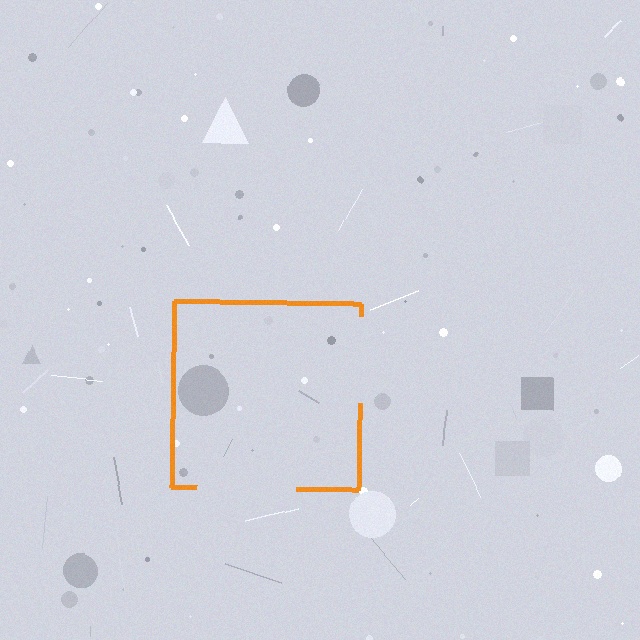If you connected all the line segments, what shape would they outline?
They would outline a square.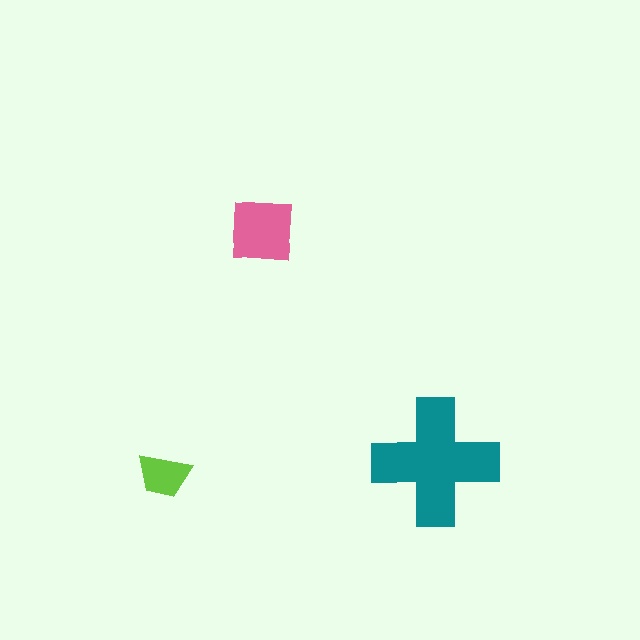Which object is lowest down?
The lime trapezoid is bottommost.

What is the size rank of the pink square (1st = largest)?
2nd.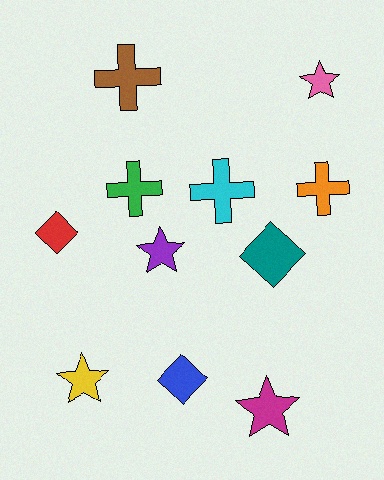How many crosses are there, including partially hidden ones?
There are 4 crosses.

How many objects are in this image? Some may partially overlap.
There are 11 objects.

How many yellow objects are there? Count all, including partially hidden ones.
There is 1 yellow object.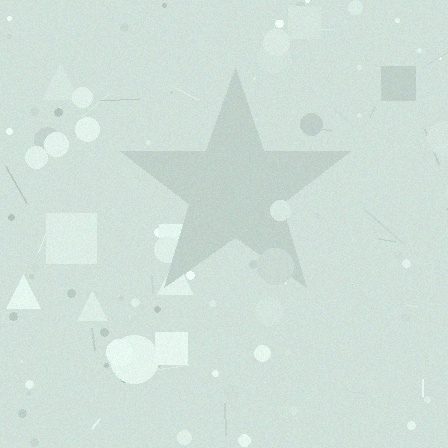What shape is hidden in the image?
A star is hidden in the image.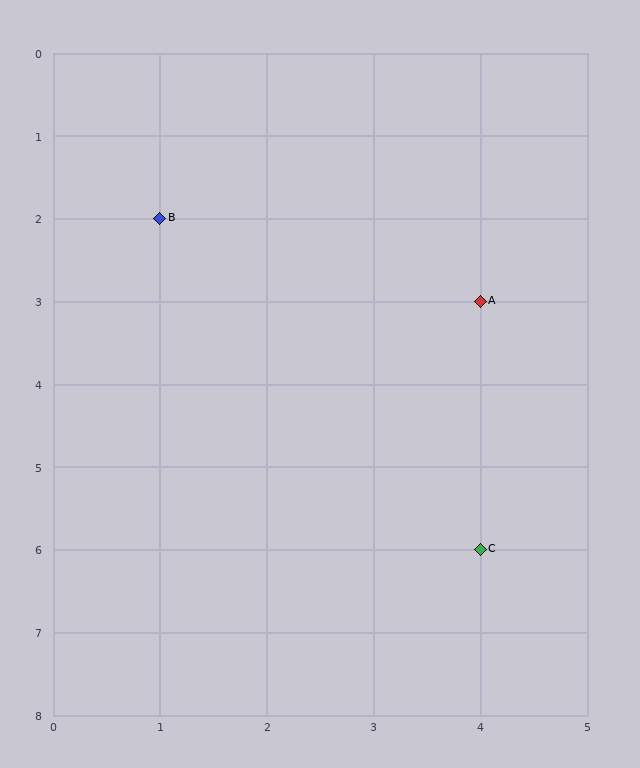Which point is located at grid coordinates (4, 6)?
Point C is at (4, 6).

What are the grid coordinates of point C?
Point C is at grid coordinates (4, 6).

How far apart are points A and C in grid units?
Points A and C are 3 rows apart.